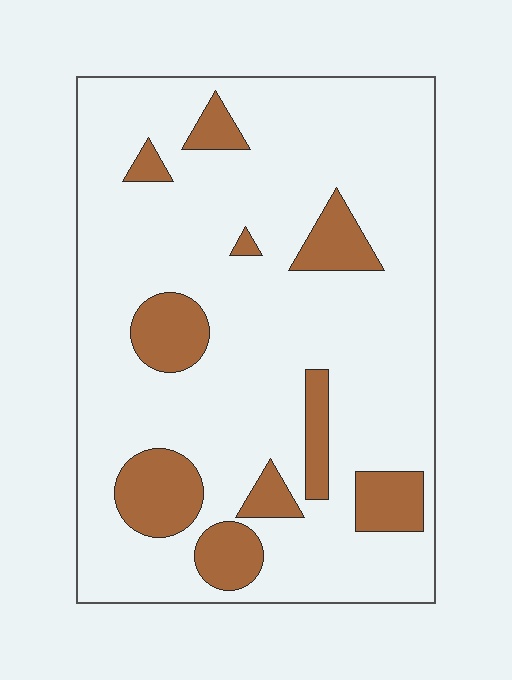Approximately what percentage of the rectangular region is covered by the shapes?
Approximately 15%.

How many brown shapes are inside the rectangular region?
10.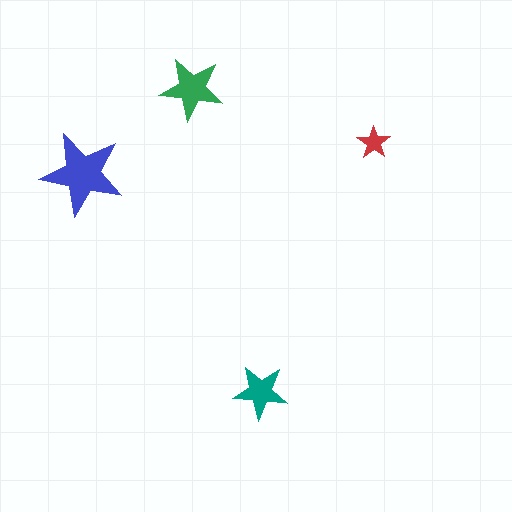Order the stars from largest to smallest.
the blue one, the green one, the teal one, the red one.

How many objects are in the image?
There are 4 objects in the image.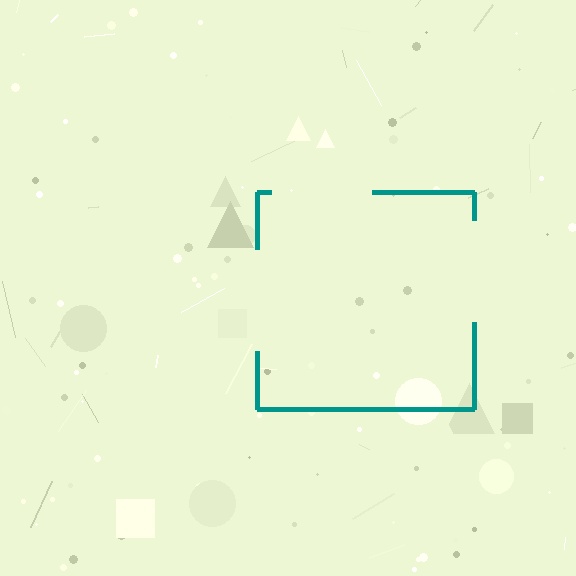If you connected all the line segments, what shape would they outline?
They would outline a square.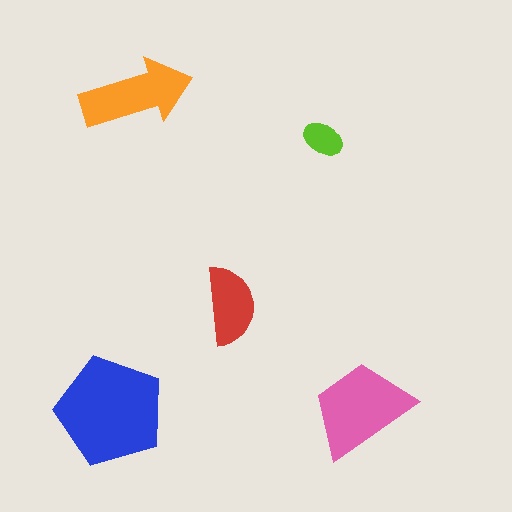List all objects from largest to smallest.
The blue pentagon, the pink trapezoid, the orange arrow, the red semicircle, the lime ellipse.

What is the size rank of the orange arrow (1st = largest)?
3rd.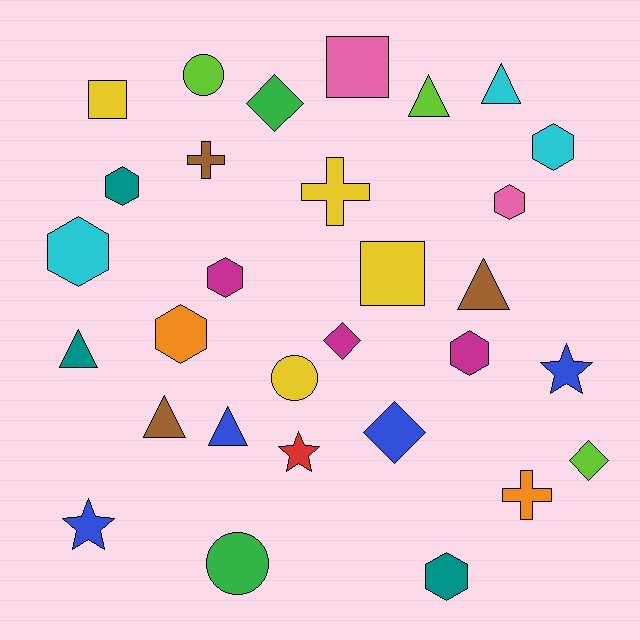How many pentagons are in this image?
There are no pentagons.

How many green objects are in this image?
There are 2 green objects.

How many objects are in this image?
There are 30 objects.